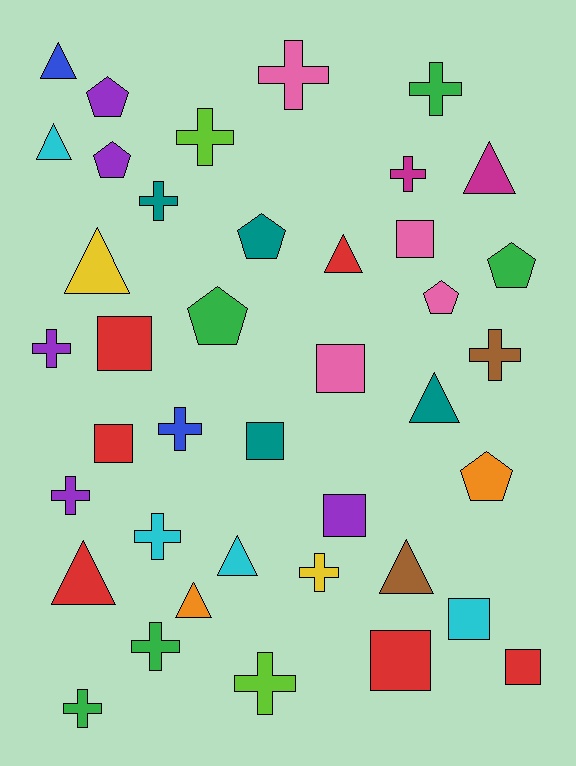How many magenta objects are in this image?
There are 2 magenta objects.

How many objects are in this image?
There are 40 objects.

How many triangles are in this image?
There are 10 triangles.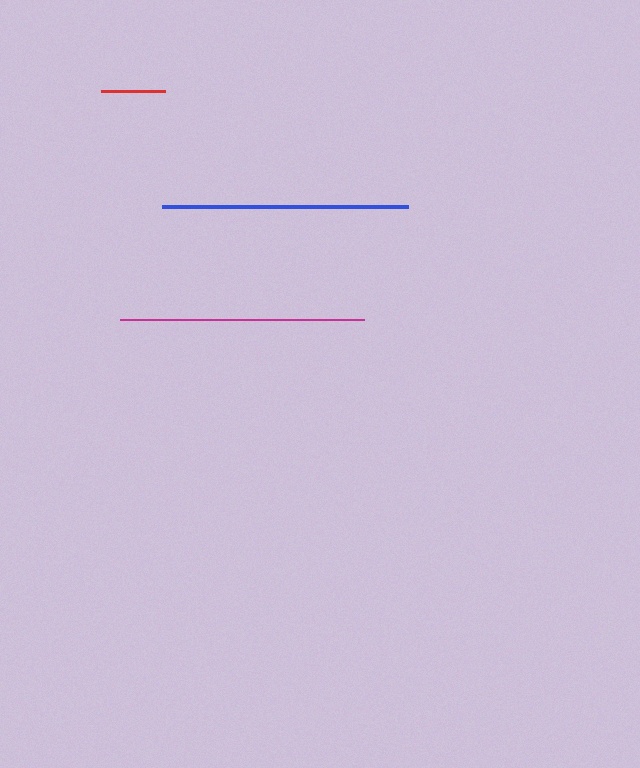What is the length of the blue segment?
The blue segment is approximately 247 pixels long.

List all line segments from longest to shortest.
From longest to shortest: blue, magenta, red.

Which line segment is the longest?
The blue line is the longest at approximately 247 pixels.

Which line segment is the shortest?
The red line is the shortest at approximately 63 pixels.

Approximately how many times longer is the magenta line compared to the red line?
The magenta line is approximately 3.9 times the length of the red line.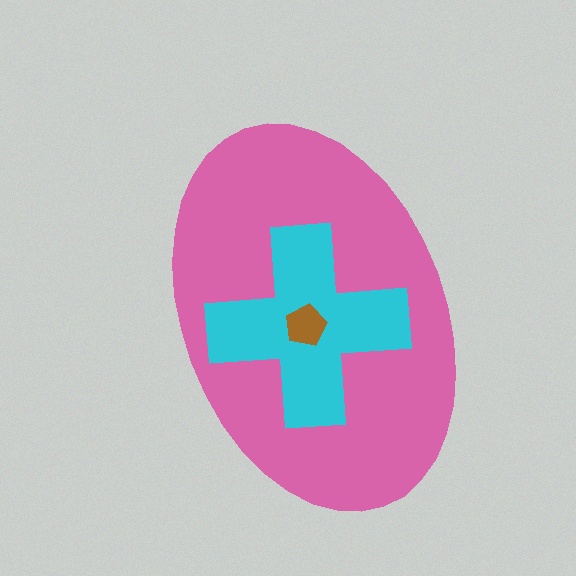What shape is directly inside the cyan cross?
The brown pentagon.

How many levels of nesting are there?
3.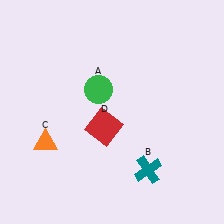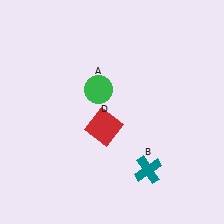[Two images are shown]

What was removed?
The orange triangle (C) was removed in Image 2.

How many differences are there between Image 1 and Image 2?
There is 1 difference between the two images.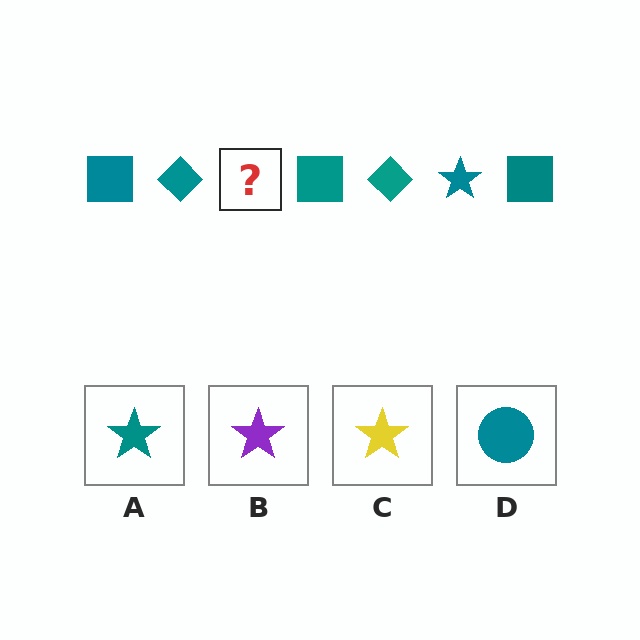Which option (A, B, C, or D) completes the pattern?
A.